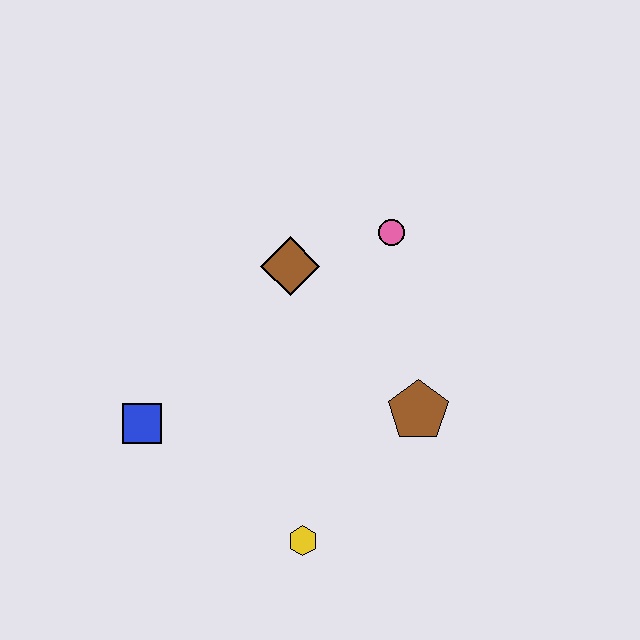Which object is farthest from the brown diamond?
The yellow hexagon is farthest from the brown diamond.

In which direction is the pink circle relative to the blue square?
The pink circle is to the right of the blue square.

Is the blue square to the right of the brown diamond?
No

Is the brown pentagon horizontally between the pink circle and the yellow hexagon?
No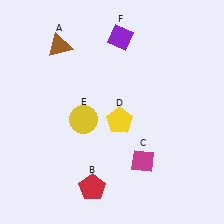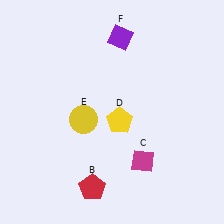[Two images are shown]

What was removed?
The brown triangle (A) was removed in Image 2.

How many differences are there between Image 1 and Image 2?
There is 1 difference between the two images.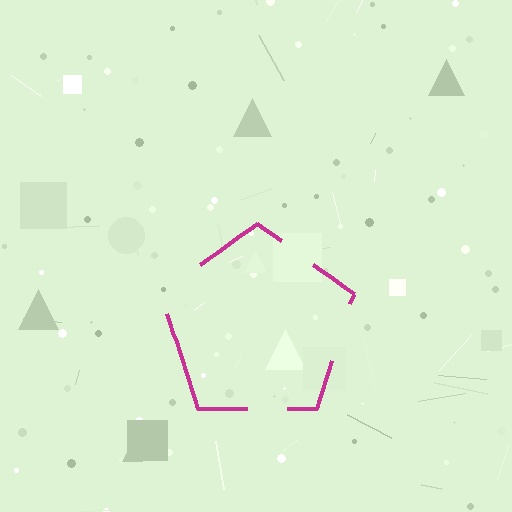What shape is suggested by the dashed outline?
The dashed outline suggests a pentagon.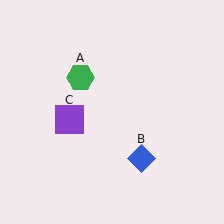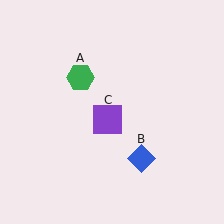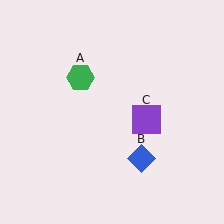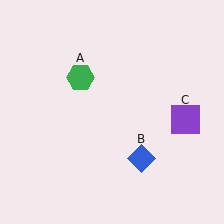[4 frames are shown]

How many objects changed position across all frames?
1 object changed position: purple square (object C).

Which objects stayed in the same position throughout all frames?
Green hexagon (object A) and blue diamond (object B) remained stationary.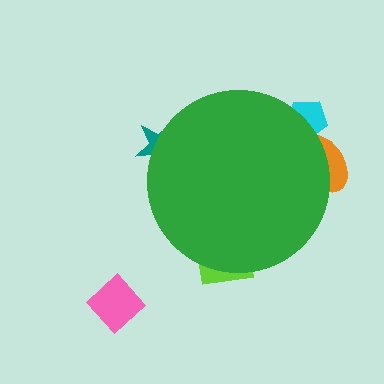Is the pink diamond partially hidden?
No, the pink diamond is fully visible.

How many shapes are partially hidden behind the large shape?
4 shapes are partially hidden.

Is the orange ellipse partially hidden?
Yes, the orange ellipse is partially hidden behind the green circle.